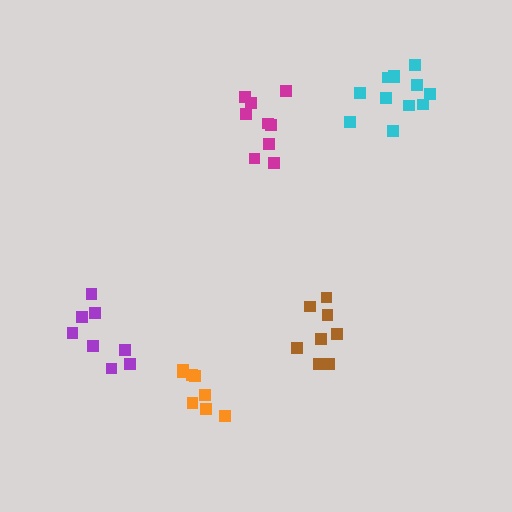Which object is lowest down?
The orange cluster is bottommost.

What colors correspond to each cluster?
The clusters are colored: brown, orange, magenta, purple, cyan.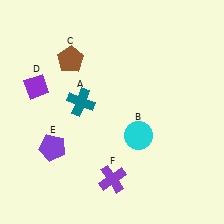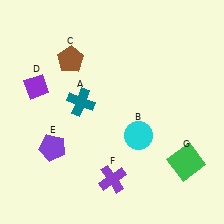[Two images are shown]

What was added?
A green square (G) was added in Image 2.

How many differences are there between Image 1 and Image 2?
There is 1 difference between the two images.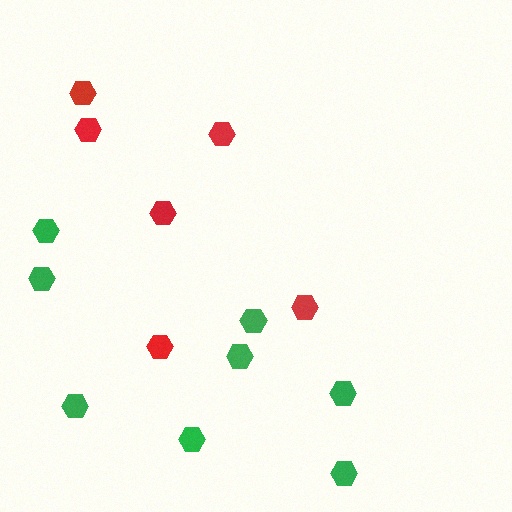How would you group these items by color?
There are 2 groups: one group of red hexagons (6) and one group of green hexagons (8).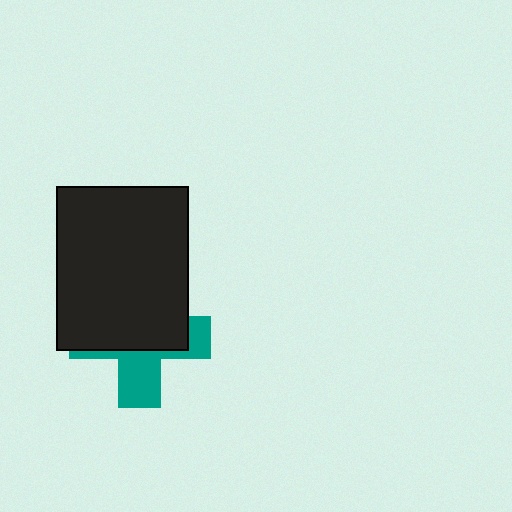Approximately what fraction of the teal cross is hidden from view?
Roughly 62% of the teal cross is hidden behind the black rectangle.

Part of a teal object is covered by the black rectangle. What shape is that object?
It is a cross.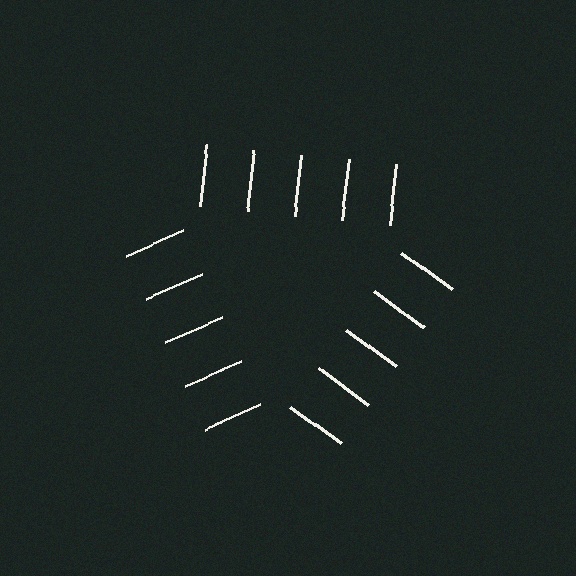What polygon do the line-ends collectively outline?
An illusory triangle — the line segments terminate on its edges but no continuous stroke is drawn.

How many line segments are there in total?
15 — 5 along each of the 3 edges.